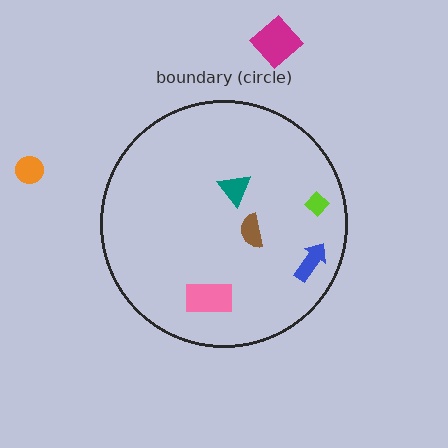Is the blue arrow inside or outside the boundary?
Inside.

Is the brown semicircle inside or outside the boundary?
Inside.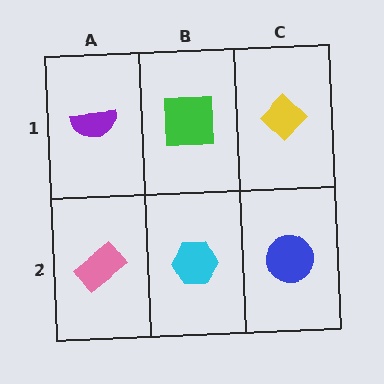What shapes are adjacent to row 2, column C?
A yellow diamond (row 1, column C), a cyan hexagon (row 2, column B).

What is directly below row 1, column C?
A blue circle.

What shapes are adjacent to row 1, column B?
A cyan hexagon (row 2, column B), a purple semicircle (row 1, column A), a yellow diamond (row 1, column C).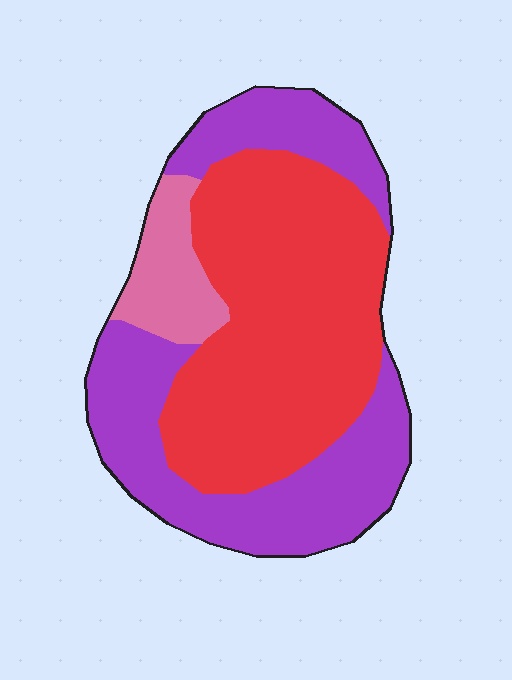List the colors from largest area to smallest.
From largest to smallest: red, purple, pink.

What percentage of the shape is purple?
Purple covers 41% of the shape.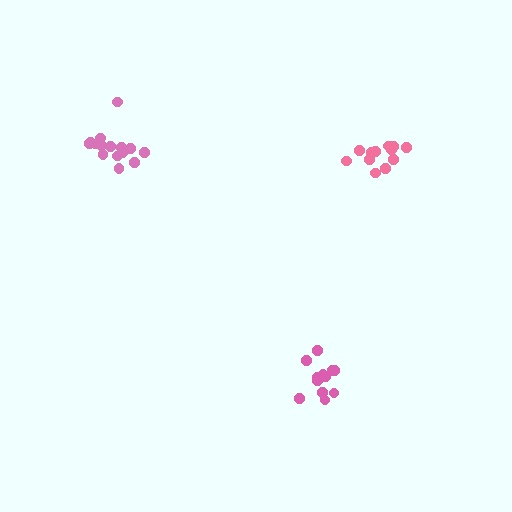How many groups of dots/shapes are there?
There are 3 groups.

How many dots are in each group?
Group 1: 15 dots, Group 2: 12 dots, Group 3: 12 dots (39 total).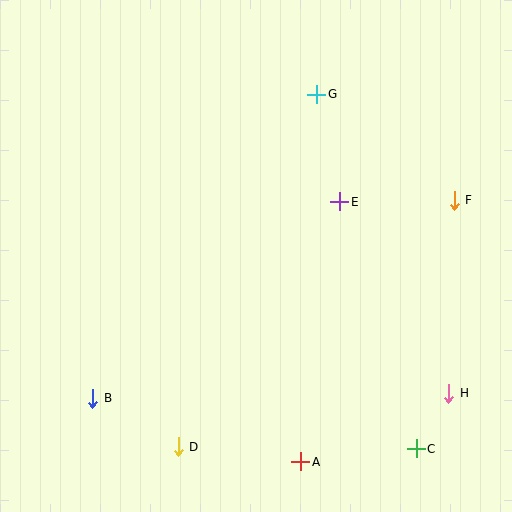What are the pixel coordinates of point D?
Point D is at (178, 447).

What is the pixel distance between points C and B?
The distance between C and B is 327 pixels.